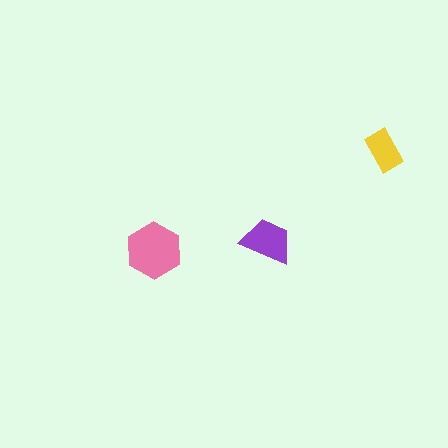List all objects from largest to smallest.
The pink hexagon, the purple trapezoid, the yellow rectangle.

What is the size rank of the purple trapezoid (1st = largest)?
2nd.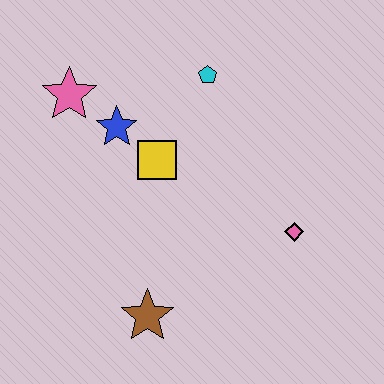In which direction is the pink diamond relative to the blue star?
The pink diamond is to the right of the blue star.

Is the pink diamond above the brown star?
Yes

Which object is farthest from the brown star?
The cyan pentagon is farthest from the brown star.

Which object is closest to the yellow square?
The blue star is closest to the yellow square.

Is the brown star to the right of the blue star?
Yes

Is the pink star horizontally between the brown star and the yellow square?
No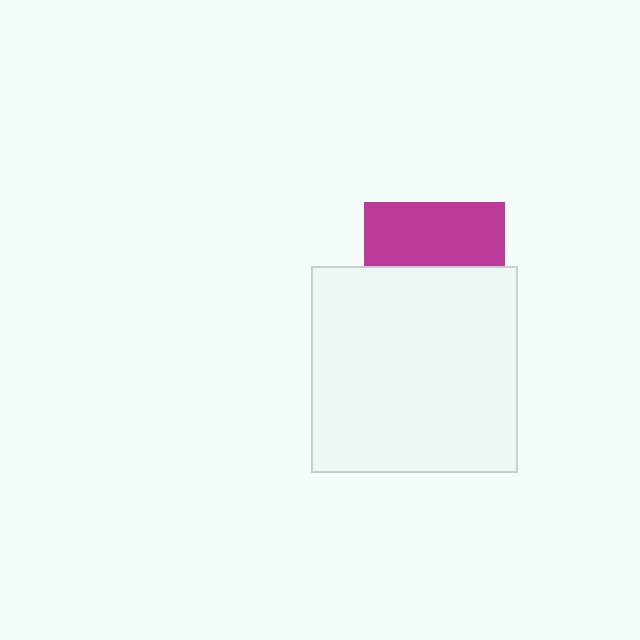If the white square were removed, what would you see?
You would see the complete magenta square.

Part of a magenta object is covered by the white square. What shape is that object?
It is a square.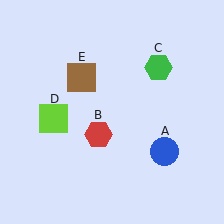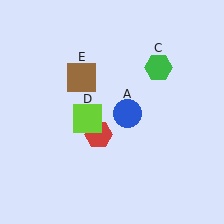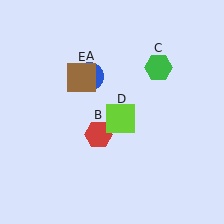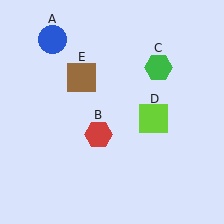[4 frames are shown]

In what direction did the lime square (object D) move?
The lime square (object D) moved right.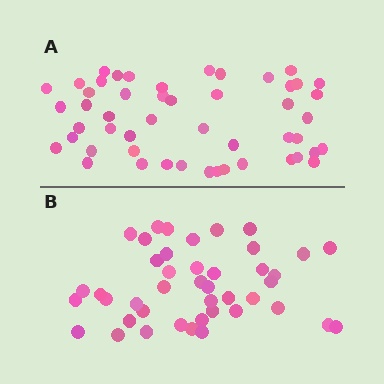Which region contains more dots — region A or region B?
Region A (the top region) has more dots.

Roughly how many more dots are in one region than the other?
Region A has roughly 8 or so more dots than region B.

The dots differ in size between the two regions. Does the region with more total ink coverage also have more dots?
No. Region B has more total ink coverage because its dots are larger, but region A actually contains more individual dots. Total area can be misleading — the number of items is what matters here.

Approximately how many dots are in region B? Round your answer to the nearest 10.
About 40 dots. (The exact count is 43, which rounds to 40.)